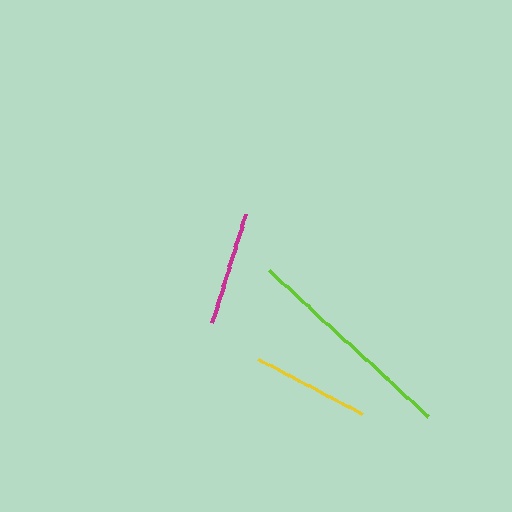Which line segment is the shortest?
The magenta line is the shortest at approximately 114 pixels.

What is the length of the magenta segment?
The magenta segment is approximately 114 pixels long.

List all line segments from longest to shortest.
From longest to shortest: lime, yellow, magenta.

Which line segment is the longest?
The lime line is the longest at approximately 216 pixels.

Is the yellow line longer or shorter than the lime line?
The lime line is longer than the yellow line.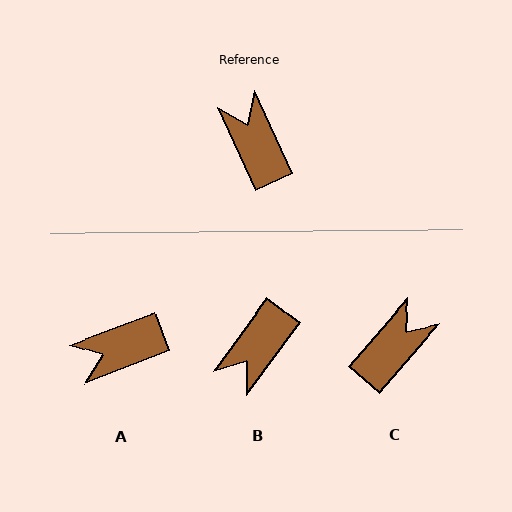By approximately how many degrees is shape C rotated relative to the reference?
Approximately 66 degrees clockwise.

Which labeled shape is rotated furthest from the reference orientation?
B, about 119 degrees away.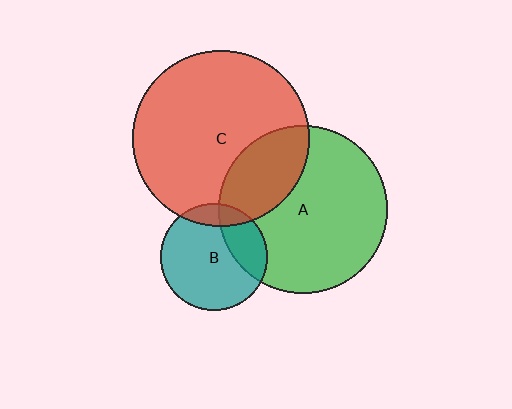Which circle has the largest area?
Circle C (red).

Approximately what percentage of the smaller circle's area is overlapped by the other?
Approximately 25%.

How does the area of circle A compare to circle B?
Approximately 2.5 times.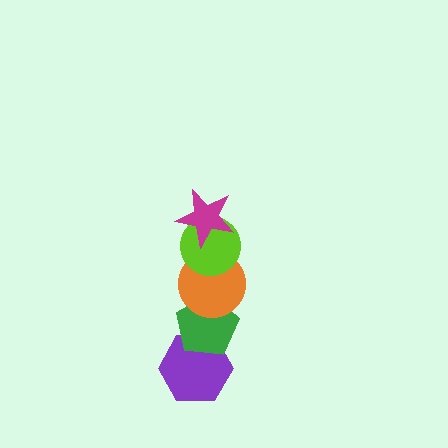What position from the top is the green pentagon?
The green pentagon is 4th from the top.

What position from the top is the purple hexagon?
The purple hexagon is 5th from the top.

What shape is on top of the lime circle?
The magenta star is on top of the lime circle.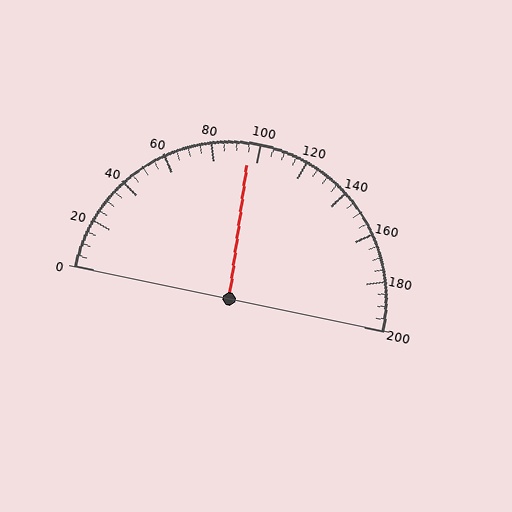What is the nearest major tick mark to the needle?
The nearest major tick mark is 100.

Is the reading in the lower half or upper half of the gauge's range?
The reading is in the lower half of the range (0 to 200).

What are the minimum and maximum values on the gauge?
The gauge ranges from 0 to 200.